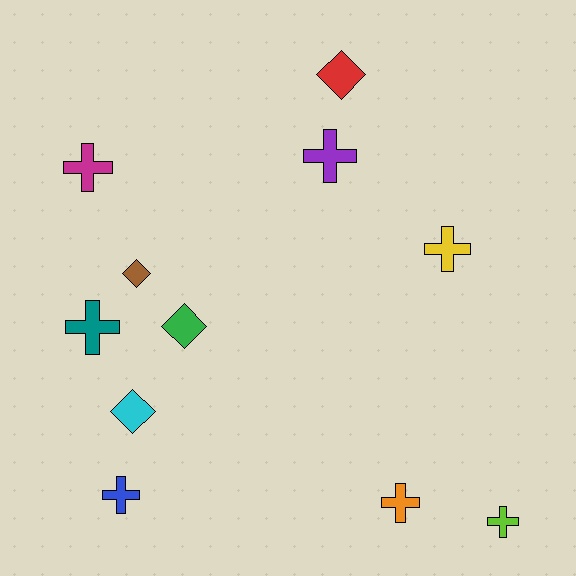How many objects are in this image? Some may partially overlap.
There are 11 objects.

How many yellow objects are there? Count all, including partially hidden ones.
There is 1 yellow object.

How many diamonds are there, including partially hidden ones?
There are 4 diamonds.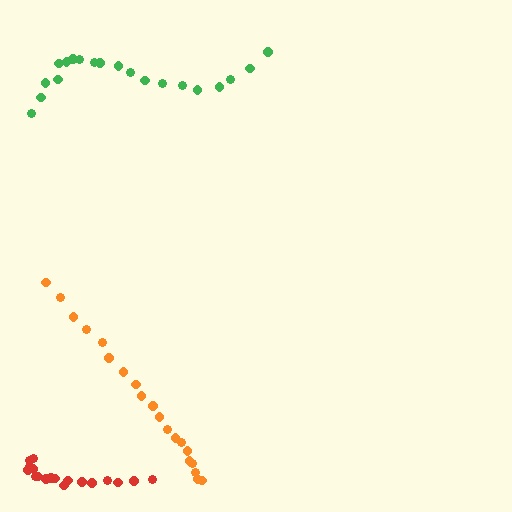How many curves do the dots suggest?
There are 3 distinct paths.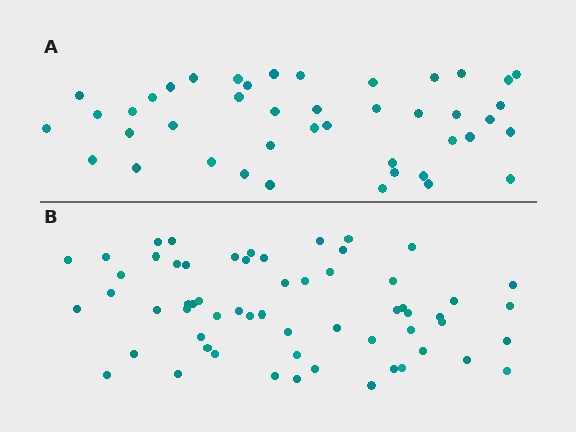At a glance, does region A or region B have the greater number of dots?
Region B (the bottom region) has more dots.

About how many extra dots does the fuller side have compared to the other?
Region B has approximately 15 more dots than region A.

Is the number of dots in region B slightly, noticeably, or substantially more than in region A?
Region B has noticeably more, but not dramatically so. The ratio is roughly 1.4 to 1.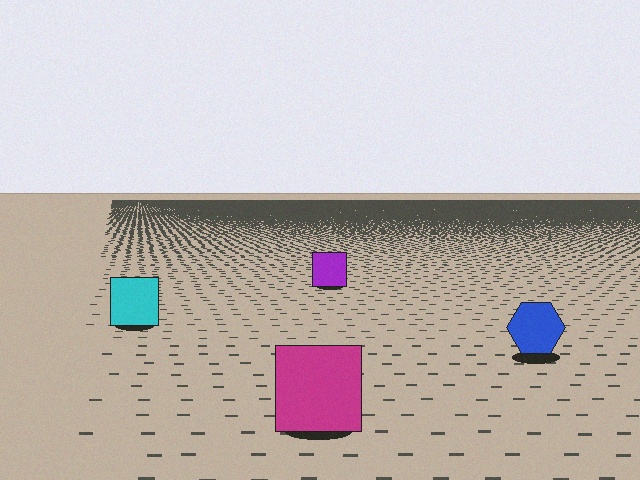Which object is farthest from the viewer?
The purple square is farthest from the viewer. It appears smaller and the ground texture around it is denser.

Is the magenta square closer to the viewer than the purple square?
Yes. The magenta square is closer — you can tell from the texture gradient: the ground texture is coarser near it.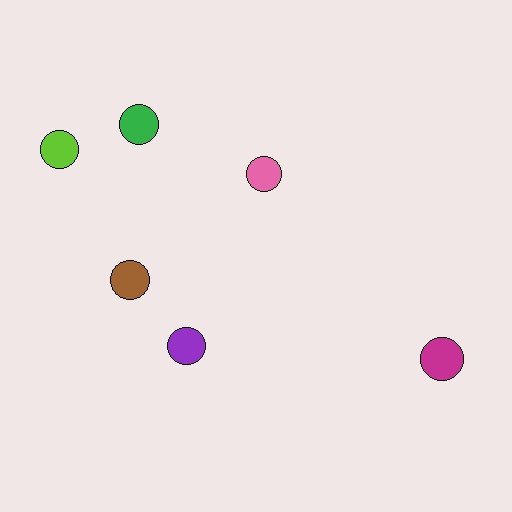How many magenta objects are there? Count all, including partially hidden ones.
There is 1 magenta object.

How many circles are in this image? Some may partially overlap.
There are 6 circles.